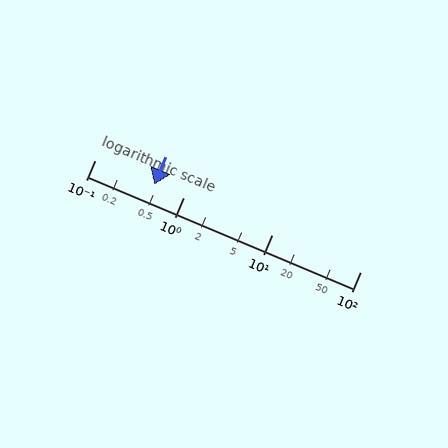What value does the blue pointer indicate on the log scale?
The pointer indicates approximately 0.47.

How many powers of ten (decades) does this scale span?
The scale spans 3 decades, from 0.1 to 100.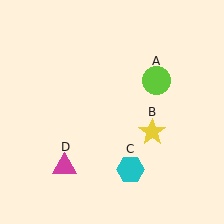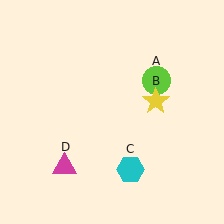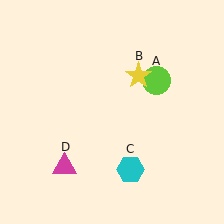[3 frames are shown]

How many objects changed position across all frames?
1 object changed position: yellow star (object B).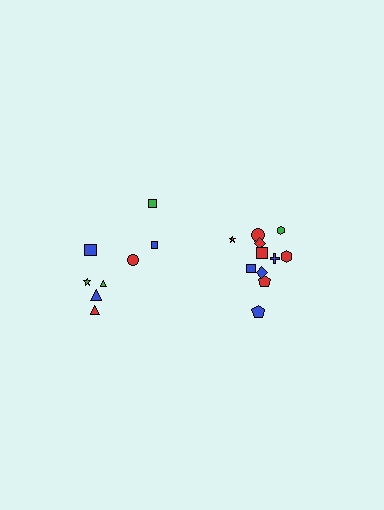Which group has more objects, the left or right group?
The right group.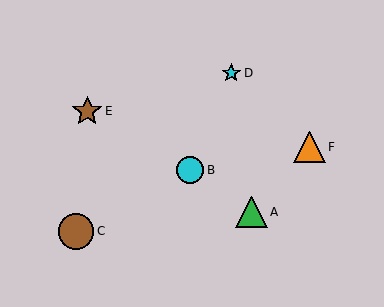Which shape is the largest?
The brown circle (labeled C) is the largest.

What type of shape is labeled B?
Shape B is a cyan circle.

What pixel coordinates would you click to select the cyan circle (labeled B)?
Click at (190, 170) to select the cyan circle B.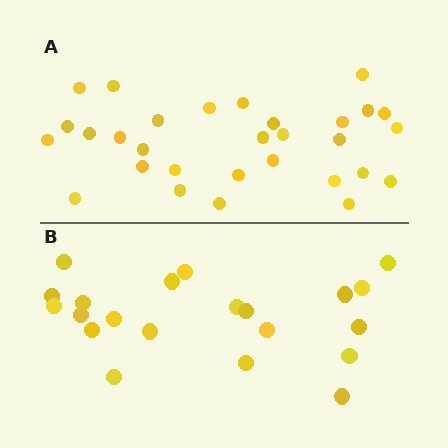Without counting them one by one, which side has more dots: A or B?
Region A (the top region) has more dots.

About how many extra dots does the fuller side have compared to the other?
Region A has roughly 8 or so more dots than region B.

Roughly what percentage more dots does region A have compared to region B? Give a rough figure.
About 45% more.